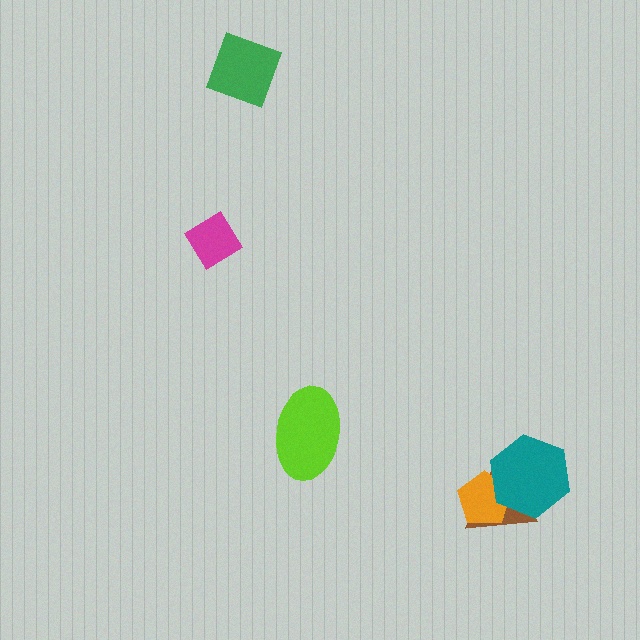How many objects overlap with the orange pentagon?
2 objects overlap with the orange pentagon.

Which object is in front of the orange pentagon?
The teal hexagon is in front of the orange pentagon.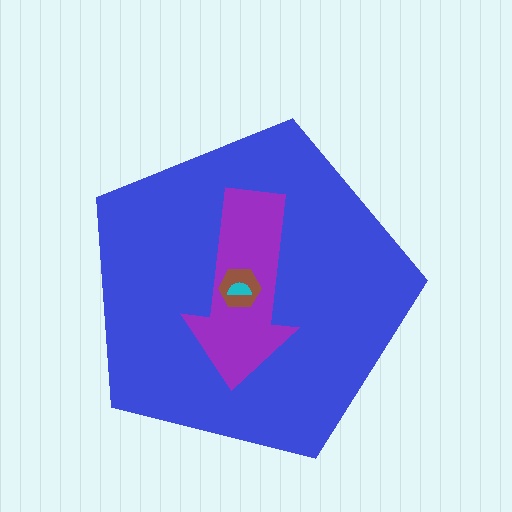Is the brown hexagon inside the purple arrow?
Yes.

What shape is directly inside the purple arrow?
The brown hexagon.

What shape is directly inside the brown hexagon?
The cyan semicircle.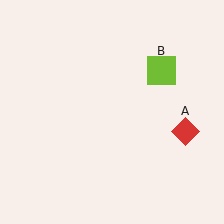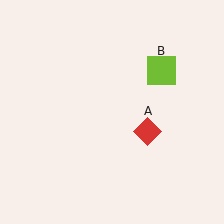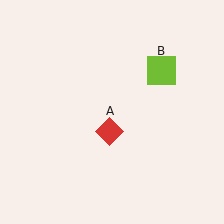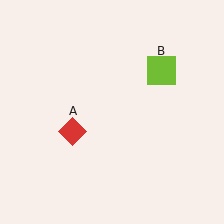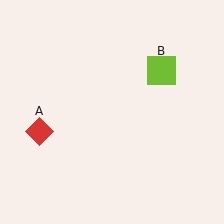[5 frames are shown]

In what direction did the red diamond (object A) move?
The red diamond (object A) moved left.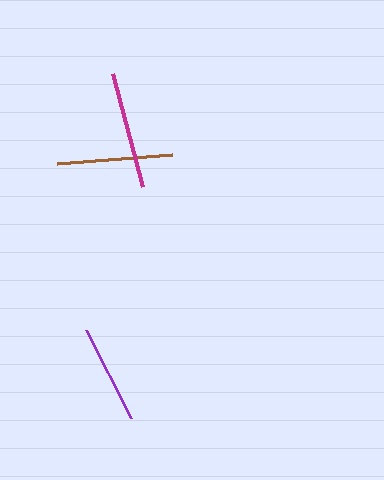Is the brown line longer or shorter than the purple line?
The brown line is longer than the purple line.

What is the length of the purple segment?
The purple segment is approximately 99 pixels long.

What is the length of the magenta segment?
The magenta segment is approximately 117 pixels long.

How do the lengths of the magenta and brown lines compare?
The magenta and brown lines are approximately the same length.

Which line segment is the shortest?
The purple line is the shortest at approximately 99 pixels.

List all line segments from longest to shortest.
From longest to shortest: magenta, brown, purple.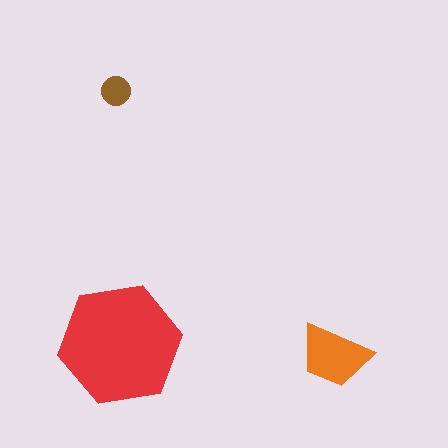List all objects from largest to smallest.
The red hexagon, the orange trapezoid, the brown circle.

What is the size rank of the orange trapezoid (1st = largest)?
2nd.